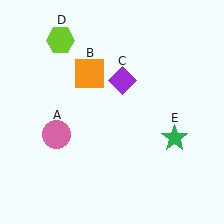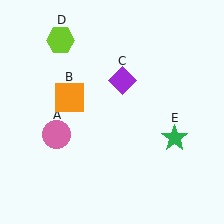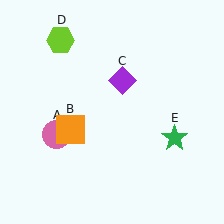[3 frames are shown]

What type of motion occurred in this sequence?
The orange square (object B) rotated counterclockwise around the center of the scene.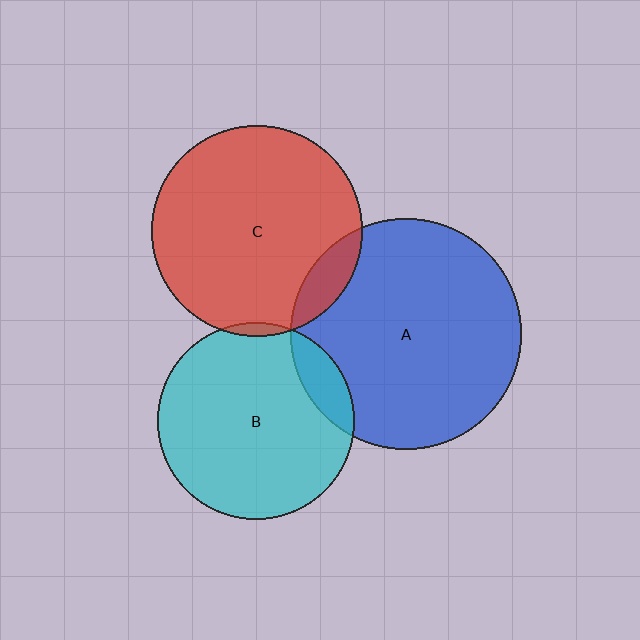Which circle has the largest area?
Circle A (blue).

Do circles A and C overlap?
Yes.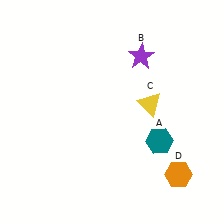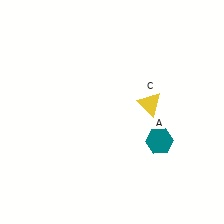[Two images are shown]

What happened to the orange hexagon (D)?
The orange hexagon (D) was removed in Image 2. It was in the bottom-right area of Image 1.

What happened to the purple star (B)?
The purple star (B) was removed in Image 2. It was in the top-right area of Image 1.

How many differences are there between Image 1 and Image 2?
There are 2 differences between the two images.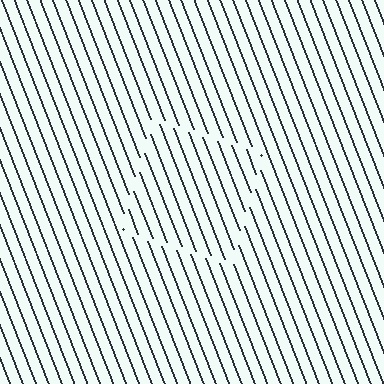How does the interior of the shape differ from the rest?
The interior of the shape contains the same grating, shifted by half a period — the contour is defined by the phase discontinuity where line-ends from the inner and outer gratings abut.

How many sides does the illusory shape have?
4 sides — the line-ends trace a square.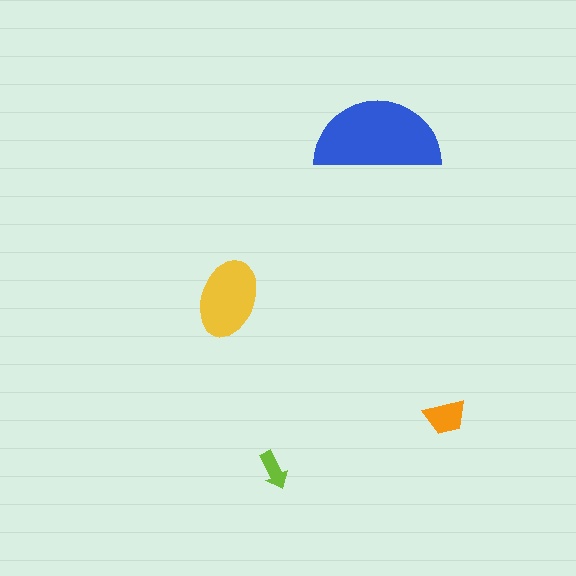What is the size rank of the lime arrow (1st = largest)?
4th.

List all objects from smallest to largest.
The lime arrow, the orange trapezoid, the yellow ellipse, the blue semicircle.